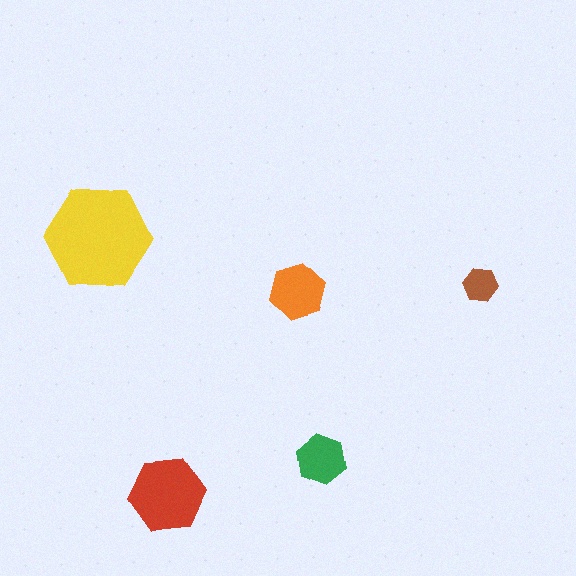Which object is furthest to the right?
The brown hexagon is rightmost.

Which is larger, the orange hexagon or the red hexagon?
The red one.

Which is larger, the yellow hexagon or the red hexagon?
The yellow one.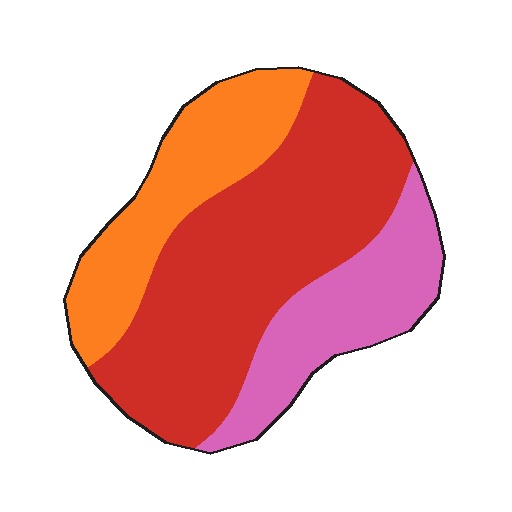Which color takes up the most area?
Red, at roughly 50%.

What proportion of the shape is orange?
Orange covers around 25% of the shape.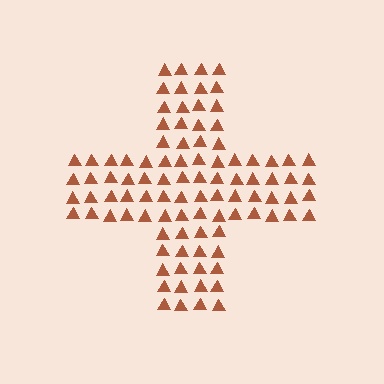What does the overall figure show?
The overall figure shows a cross.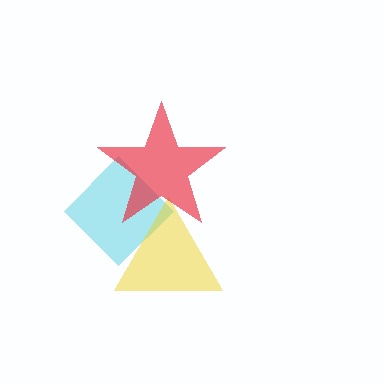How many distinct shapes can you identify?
There are 3 distinct shapes: a cyan diamond, a yellow triangle, a red star.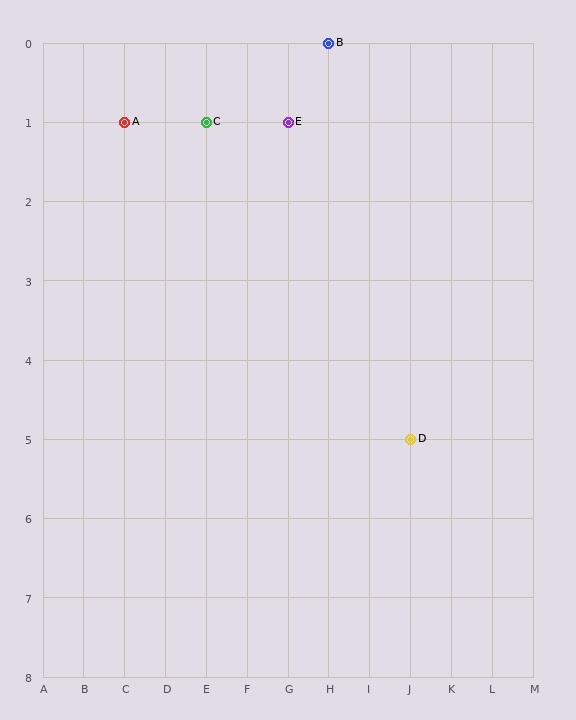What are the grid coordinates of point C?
Point C is at grid coordinates (E, 1).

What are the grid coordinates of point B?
Point B is at grid coordinates (H, 0).